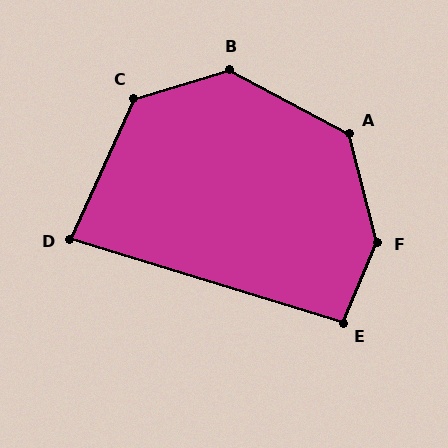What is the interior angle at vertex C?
Approximately 131 degrees (obtuse).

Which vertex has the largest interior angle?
F, at approximately 142 degrees.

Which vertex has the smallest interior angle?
D, at approximately 83 degrees.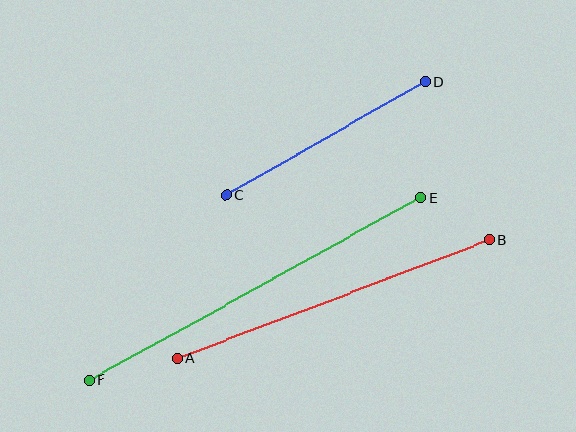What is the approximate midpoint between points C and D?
The midpoint is at approximately (325, 138) pixels.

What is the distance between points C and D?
The distance is approximately 229 pixels.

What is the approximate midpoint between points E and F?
The midpoint is at approximately (255, 289) pixels.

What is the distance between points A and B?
The distance is approximately 333 pixels.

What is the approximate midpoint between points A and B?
The midpoint is at approximately (333, 299) pixels.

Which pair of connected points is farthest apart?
Points E and F are farthest apart.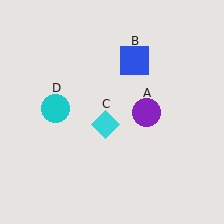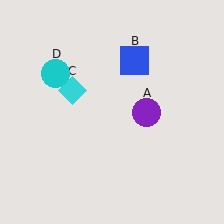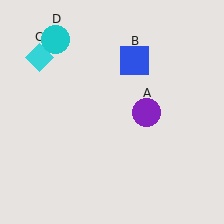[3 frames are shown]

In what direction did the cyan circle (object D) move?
The cyan circle (object D) moved up.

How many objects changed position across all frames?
2 objects changed position: cyan diamond (object C), cyan circle (object D).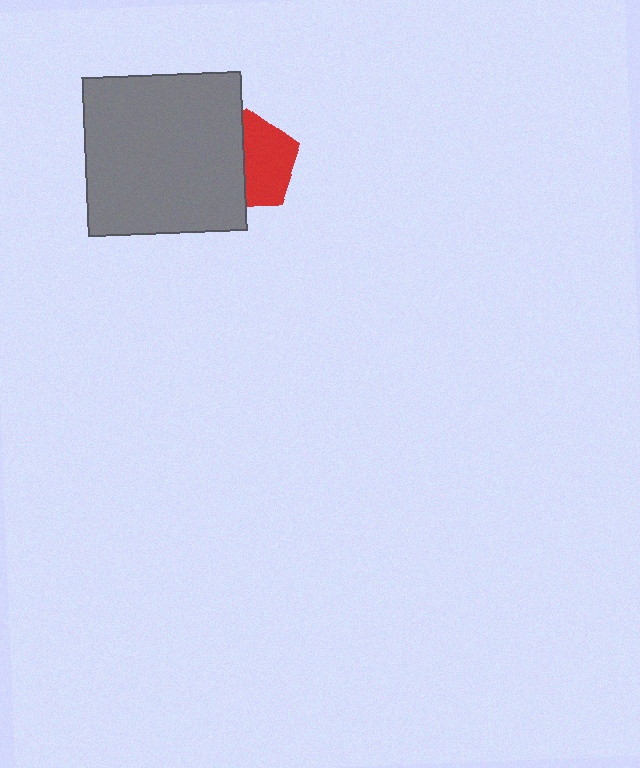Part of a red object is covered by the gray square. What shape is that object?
It is a pentagon.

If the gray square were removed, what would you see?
You would see the complete red pentagon.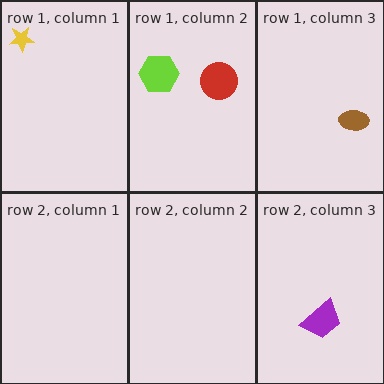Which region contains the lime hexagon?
The row 1, column 2 region.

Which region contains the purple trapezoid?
The row 2, column 3 region.